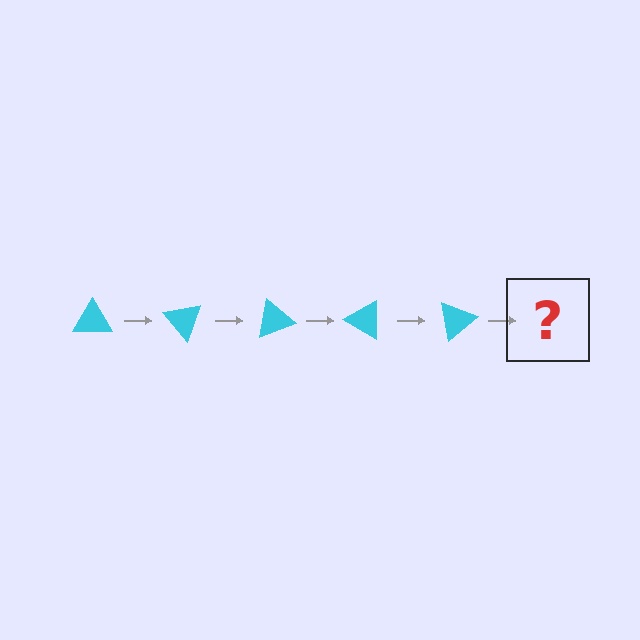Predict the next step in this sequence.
The next step is a cyan triangle rotated 250 degrees.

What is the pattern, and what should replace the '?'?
The pattern is that the triangle rotates 50 degrees each step. The '?' should be a cyan triangle rotated 250 degrees.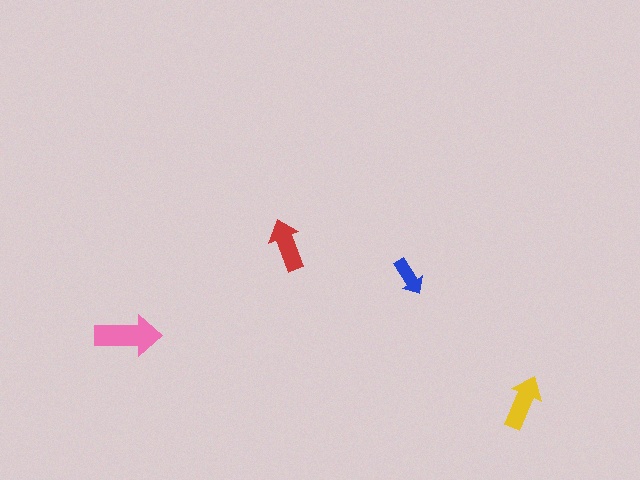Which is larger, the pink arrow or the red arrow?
The pink one.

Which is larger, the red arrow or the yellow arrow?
The yellow one.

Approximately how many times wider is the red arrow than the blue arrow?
About 1.5 times wider.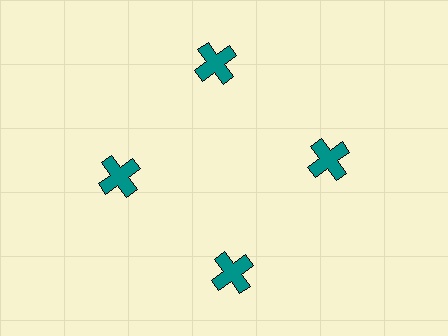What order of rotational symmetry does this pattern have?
This pattern has 4-fold rotational symmetry.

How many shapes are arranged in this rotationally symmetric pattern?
There are 4 shapes, arranged in 4 groups of 1.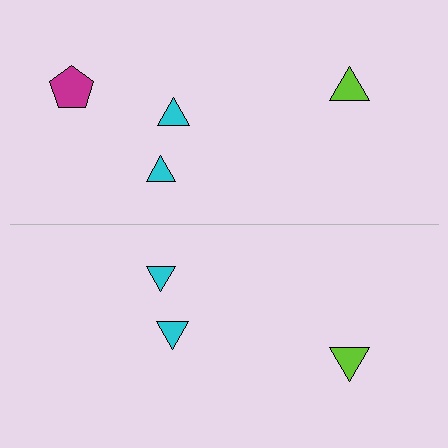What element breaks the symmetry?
A magenta pentagon is missing from the bottom side.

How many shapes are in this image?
There are 7 shapes in this image.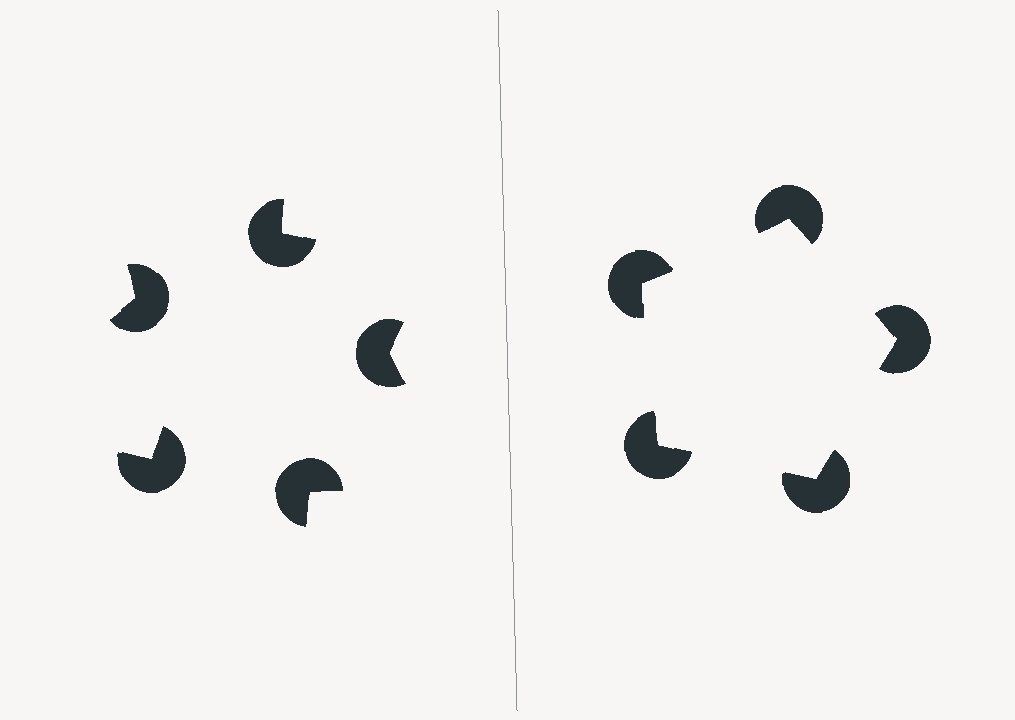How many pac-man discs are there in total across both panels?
10 — 5 on each side.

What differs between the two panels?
The pac-man discs are positioned identically on both sides; only the wedge orientations differ. On the right they align to a pentagon; on the left they are misaligned.